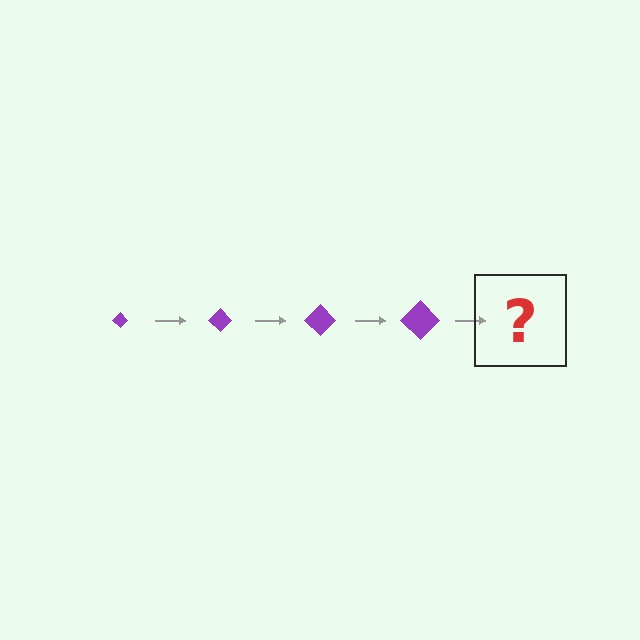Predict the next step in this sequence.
The next step is a purple diamond, larger than the previous one.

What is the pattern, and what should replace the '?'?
The pattern is that the diamond gets progressively larger each step. The '?' should be a purple diamond, larger than the previous one.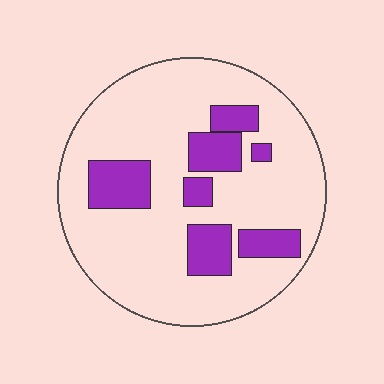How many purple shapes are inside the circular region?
7.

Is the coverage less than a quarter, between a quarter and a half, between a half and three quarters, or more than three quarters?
Less than a quarter.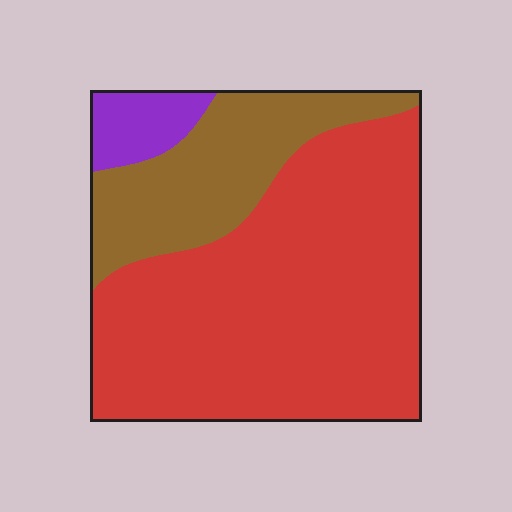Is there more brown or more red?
Red.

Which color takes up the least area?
Purple, at roughly 5%.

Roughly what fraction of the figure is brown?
Brown takes up less than a quarter of the figure.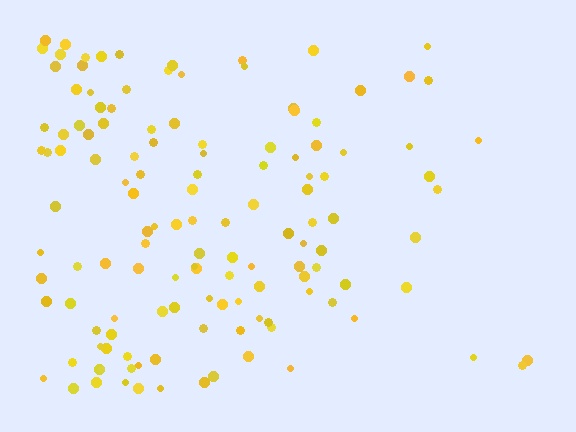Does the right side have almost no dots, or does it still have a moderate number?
Still a moderate number, just noticeably fewer than the left.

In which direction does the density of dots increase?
From right to left, with the left side densest.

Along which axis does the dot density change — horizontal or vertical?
Horizontal.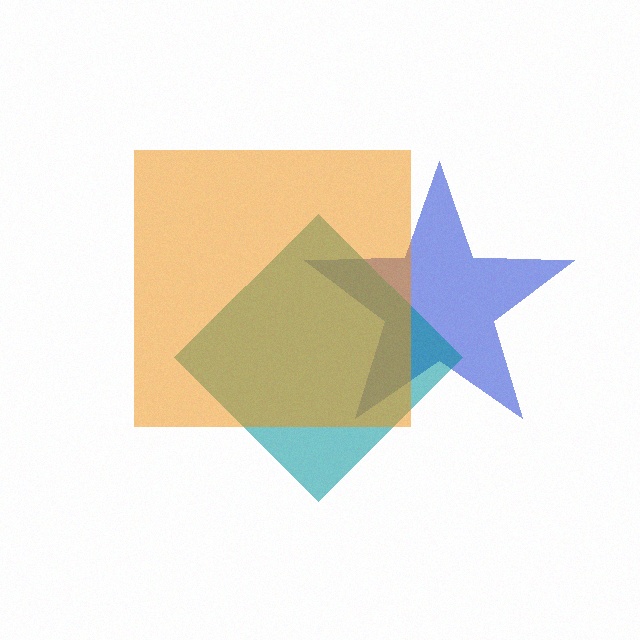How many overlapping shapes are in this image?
There are 3 overlapping shapes in the image.